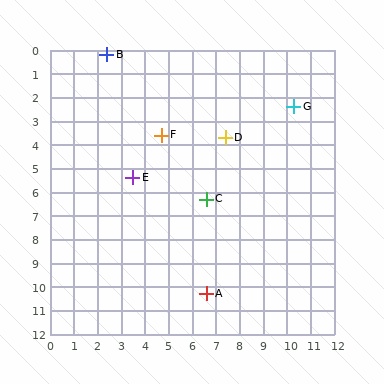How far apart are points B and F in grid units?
Points B and F are about 4.1 grid units apart.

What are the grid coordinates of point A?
Point A is at approximately (6.6, 10.3).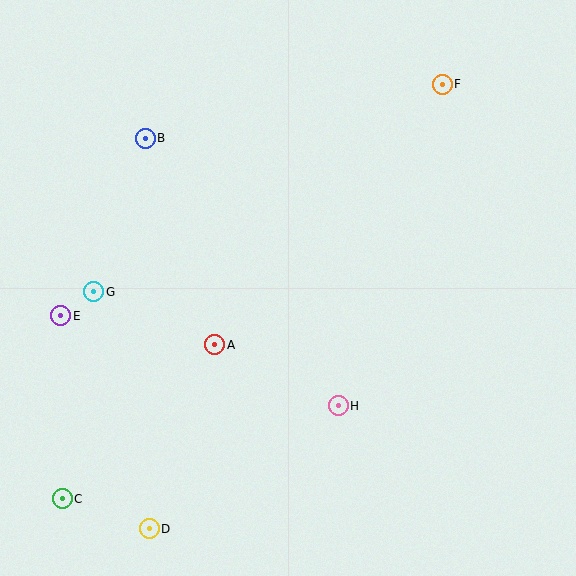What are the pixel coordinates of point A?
Point A is at (215, 345).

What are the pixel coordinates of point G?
Point G is at (94, 292).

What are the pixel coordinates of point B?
Point B is at (145, 138).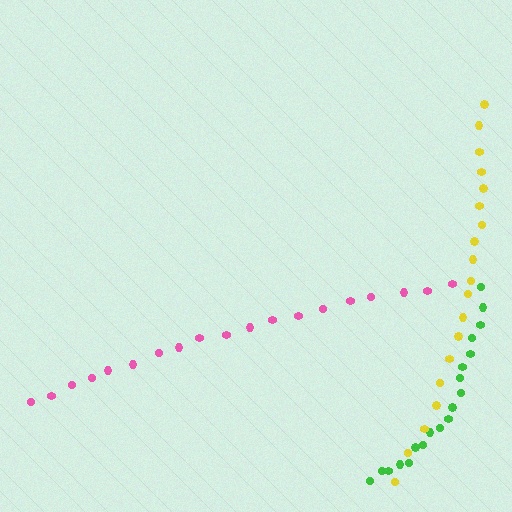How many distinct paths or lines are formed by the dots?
There are 3 distinct paths.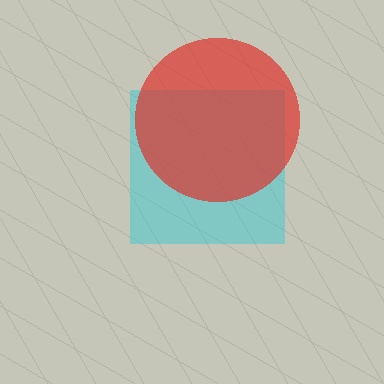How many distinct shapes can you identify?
There are 2 distinct shapes: a cyan square, a red circle.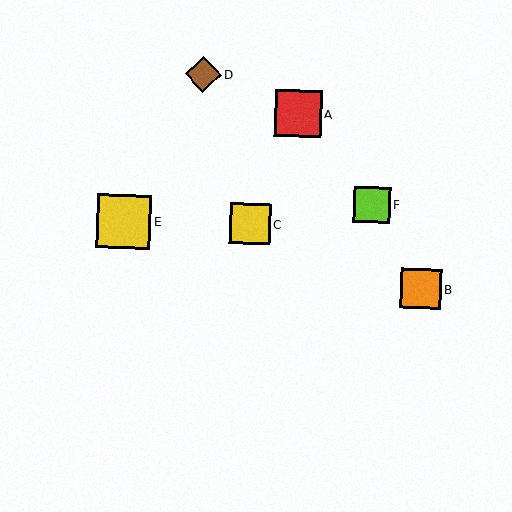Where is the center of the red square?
The center of the red square is at (298, 114).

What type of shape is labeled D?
Shape D is a brown diamond.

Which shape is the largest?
The yellow square (labeled E) is the largest.